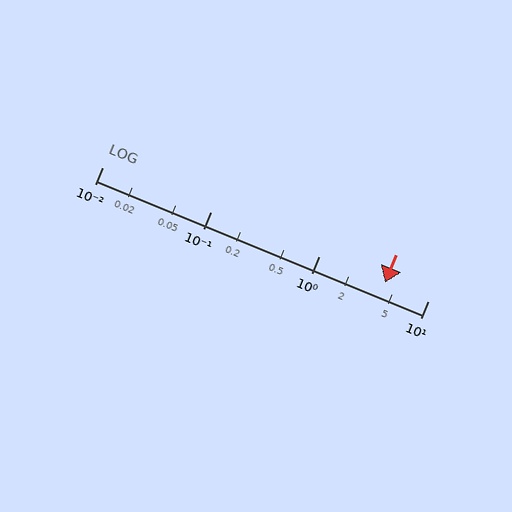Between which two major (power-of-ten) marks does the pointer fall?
The pointer is between 1 and 10.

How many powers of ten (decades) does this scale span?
The scale spans 3 decades, from 0.01 to 10.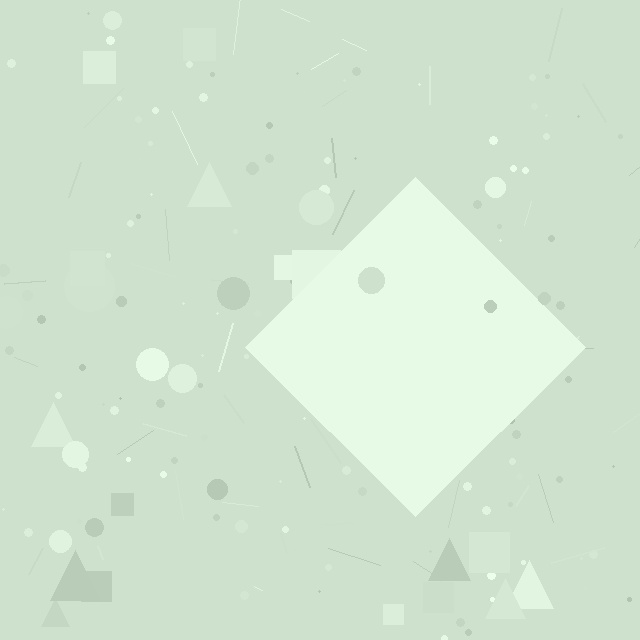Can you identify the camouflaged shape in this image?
The camouflaged shape is a diamond.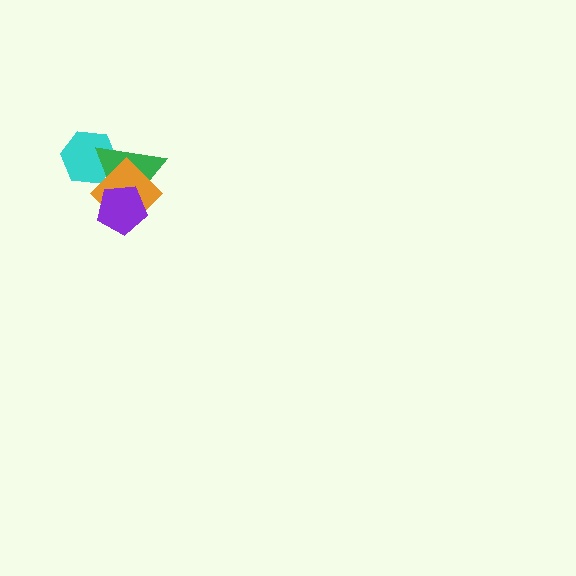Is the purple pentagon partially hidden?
No, no other shape covers it.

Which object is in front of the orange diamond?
The purple pentagon is in front of the orange diamond.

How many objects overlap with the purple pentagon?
2 objects overlap with the purple pentagon.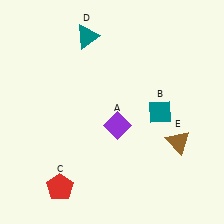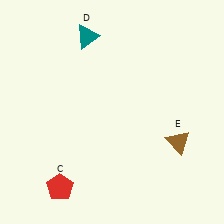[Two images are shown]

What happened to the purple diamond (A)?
The purple diamond (A) was removed in Image 2. It was in the bottom-right area of Image 1.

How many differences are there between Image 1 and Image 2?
There are 2 differences between the two images.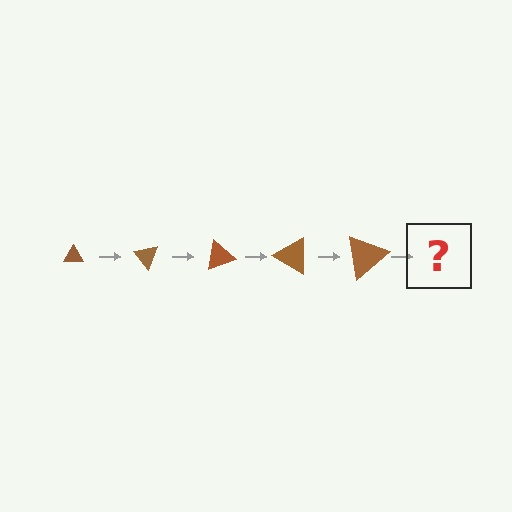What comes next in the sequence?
The next element should be a triangle, larger than the previous one and rotated 250 degrees from the start.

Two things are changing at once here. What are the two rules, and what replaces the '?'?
The two rules are that the triangle grows larger each step and it rotates 50 degrees each step. The '?' should be a triangle, larger than the previous one and rotated 250 degrees from the start.